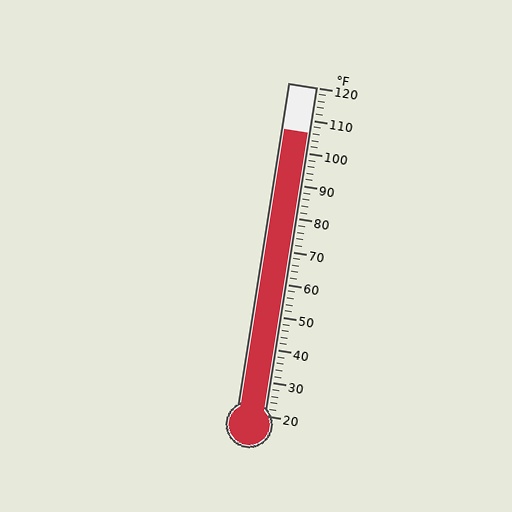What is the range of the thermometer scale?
The thermometer scale ranges from 20°F to 120°F.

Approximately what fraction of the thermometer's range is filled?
The thermometer is filled to approximately 85% of its range.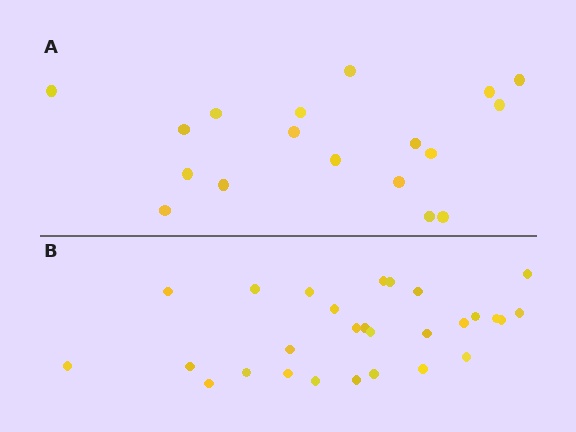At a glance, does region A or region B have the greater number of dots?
Region B (the bottom region) has more dots.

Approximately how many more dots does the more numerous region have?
Region B has roughly 10 or so more dots than region A.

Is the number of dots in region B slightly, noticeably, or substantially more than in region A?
Region B has substantially more. The ratio is roughly 1.6 to 1.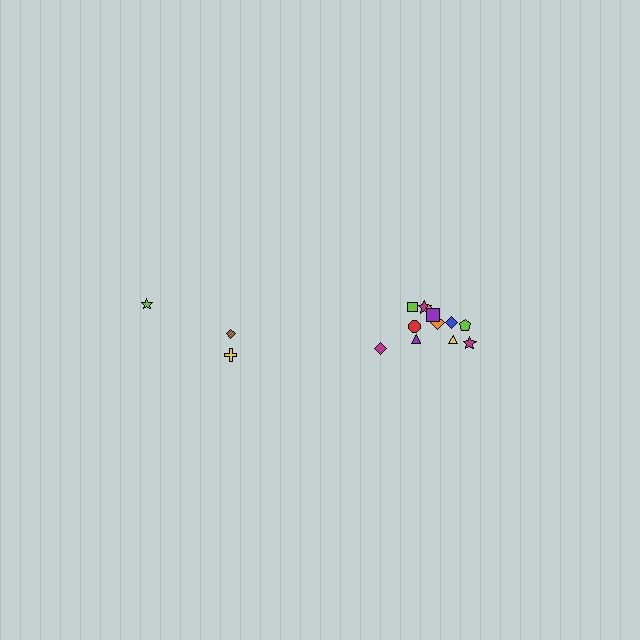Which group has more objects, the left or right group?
The right group.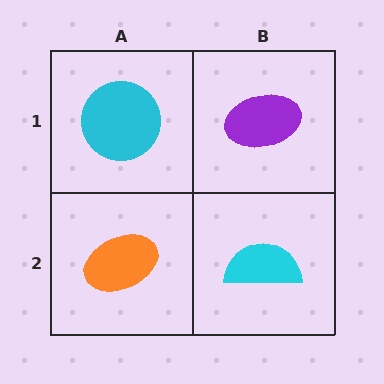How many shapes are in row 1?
2 shapes.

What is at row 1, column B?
A purple ellipse.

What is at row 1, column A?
A cyan circle.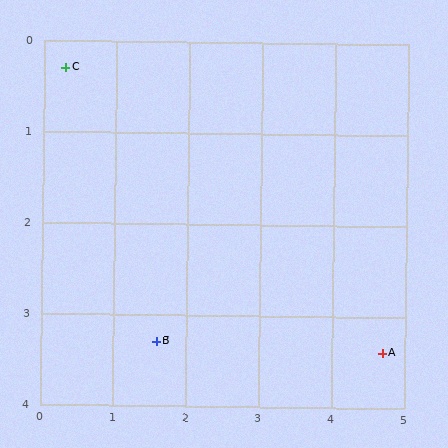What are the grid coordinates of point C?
Point C is at approximately (0.3, 0.3).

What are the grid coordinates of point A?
Point A is at approximately (4.7, 3.4).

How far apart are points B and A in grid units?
Points B and A are about 3.1 grid units apart.